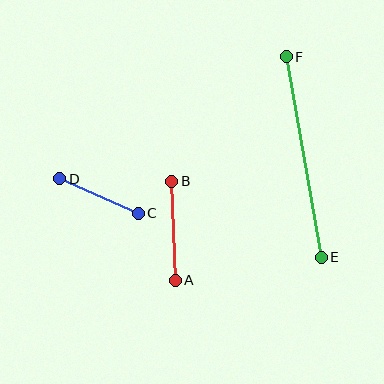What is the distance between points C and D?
The distance is approximately 85 pixels.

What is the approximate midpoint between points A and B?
The midpoint is at approximately (174, 231) pixels.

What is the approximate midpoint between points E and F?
The midpoint is at approximately (304, 157) pixels.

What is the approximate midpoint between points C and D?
The midpoint is at approximately (99, 196) pixels.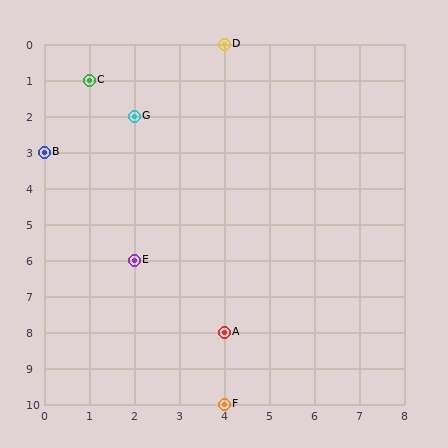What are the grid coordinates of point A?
Point A is at grid coordinates (4, 8).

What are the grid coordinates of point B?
Point B is at grid coordinates (0, 3).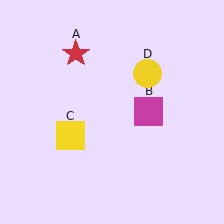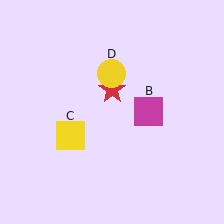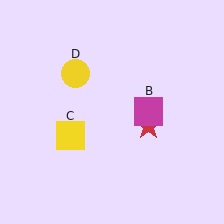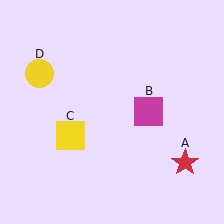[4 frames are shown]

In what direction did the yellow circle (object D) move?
The yellow circle (object D) moved left.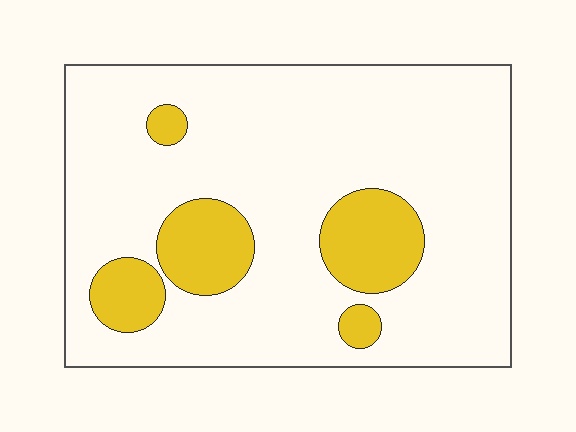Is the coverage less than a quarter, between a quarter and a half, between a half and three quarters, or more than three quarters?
Less than a quarter.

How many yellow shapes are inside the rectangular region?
5.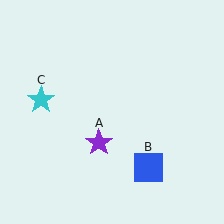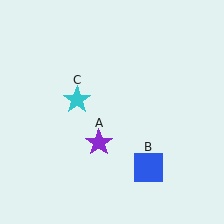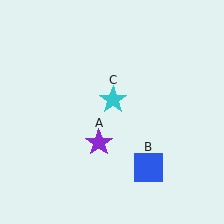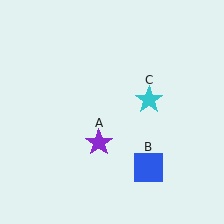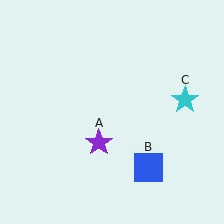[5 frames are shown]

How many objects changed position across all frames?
1 object changed position: cyan star (object C).